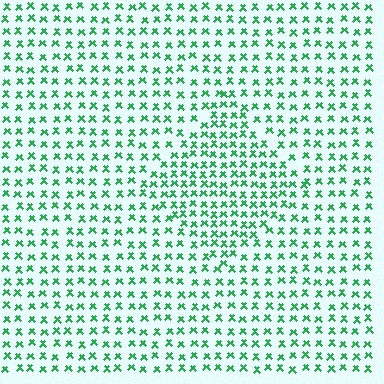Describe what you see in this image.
The image contains small green elements arranged at two different densities. A diamond-shaped region is visible where the elements are more densely packed than the surrounding area.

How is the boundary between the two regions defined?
The boundary is defined by a change in element density (approximately 1.6x ratio). All elements are the same color, size, and shape.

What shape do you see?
I see a diamond.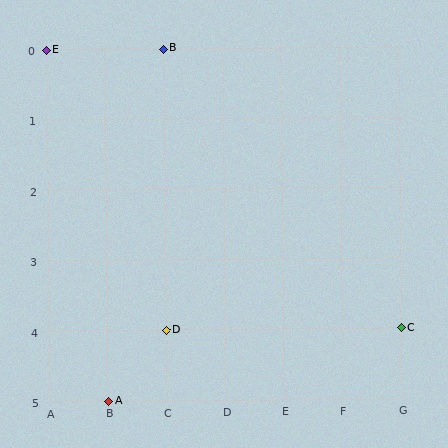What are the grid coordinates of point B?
Point B is at grid coordinates (C, 0).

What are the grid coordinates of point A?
Point A is at grid coordinates (B, 5).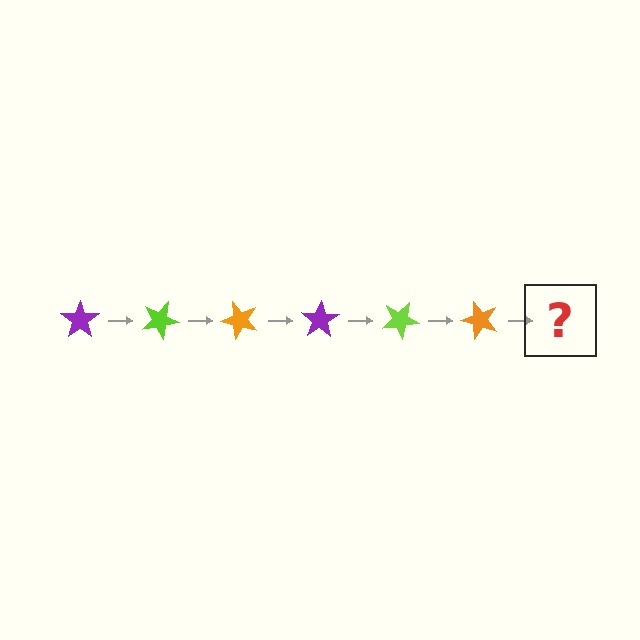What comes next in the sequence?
The next element should be a purple star, rotated 150 degrees from the start.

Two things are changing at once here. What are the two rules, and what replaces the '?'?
The two rules are that it rotates 25 degrees each step and the color cycles through purple, lime, and orange. The '?' should be a purple star, rotated 150 degrees from the start.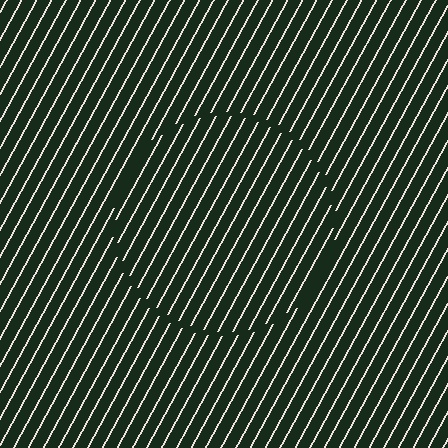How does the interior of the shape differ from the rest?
The interior of the shape contains the same grating, shifted by half a period — the contour is defined by the phase discontinuity where line-ends from the inner and outer gratings abut.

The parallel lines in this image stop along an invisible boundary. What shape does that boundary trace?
An illusory circle. The interior of the shape contains the same grating, shifted by half a period — the contour is defined by the phase discontinuity where line-ends from the inner and outer gratings abut.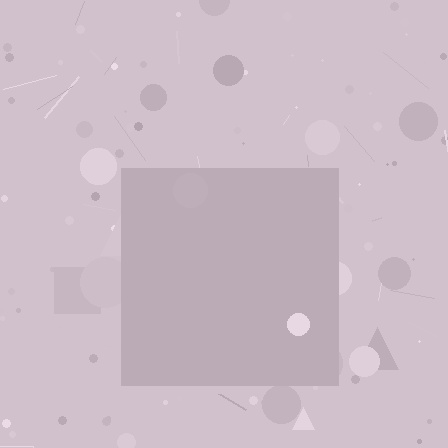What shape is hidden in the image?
A square is hidden in the image.